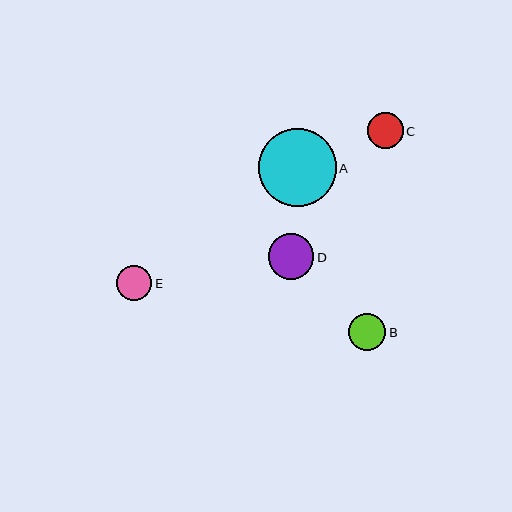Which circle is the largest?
Circle A is the largest with a size of approximately 78 pixels.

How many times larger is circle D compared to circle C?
Circle D is approximately 1.3 times the size of circle C.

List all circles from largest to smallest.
From largest to smallest: A, D, B, C, E.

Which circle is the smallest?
Circle E is the smallest with a size of approximately 35 pixels.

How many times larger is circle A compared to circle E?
Circle A is approximately 2.2 times the size of circle E.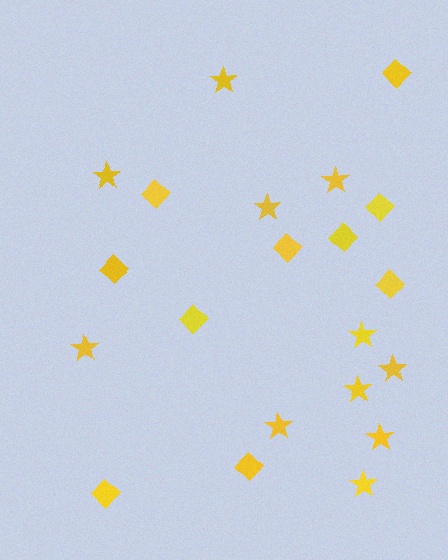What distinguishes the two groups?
There are 2 groups: one group of diamonds (10) and one group of stars (11).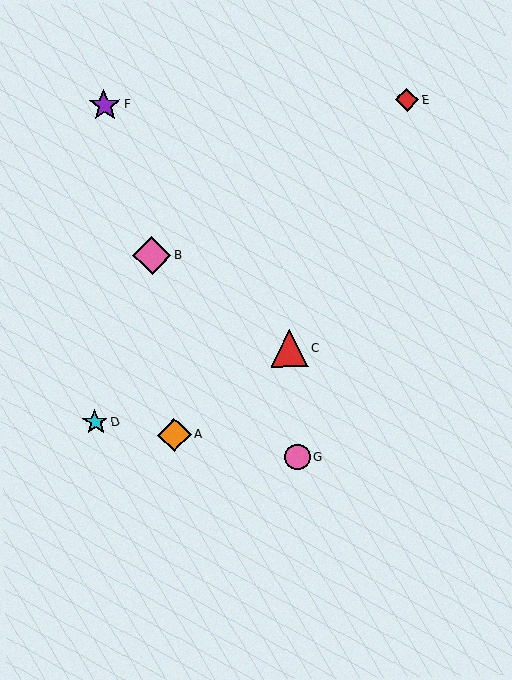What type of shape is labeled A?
Shape A is an orange diamond.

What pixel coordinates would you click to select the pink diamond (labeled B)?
Click at (152, 255) to select the pink diamond B.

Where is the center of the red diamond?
The center of the red diamond is at (407, 100).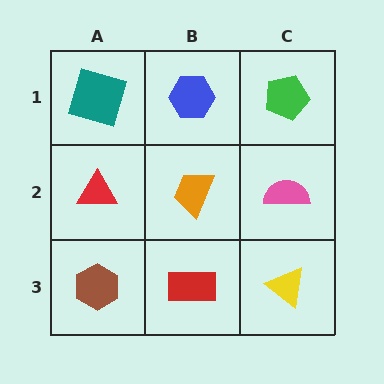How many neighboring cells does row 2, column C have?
3.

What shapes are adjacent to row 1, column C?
A pink semicircle (row 2, column C), a blue hexagon (row 1, column B).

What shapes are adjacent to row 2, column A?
A teal square (row 1, column A), a brown hexagon (row 3, column A), an orange trapezoid (row 2, column B).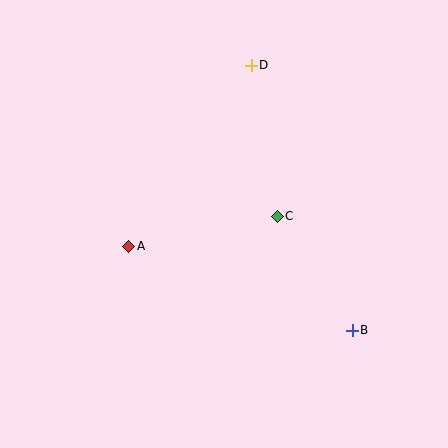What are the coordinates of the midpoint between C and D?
The midpoint between C and D is at (264, 141).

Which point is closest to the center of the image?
Point C at (277, 216) is closest to the center.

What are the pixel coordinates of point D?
Point D is at (251, 65).